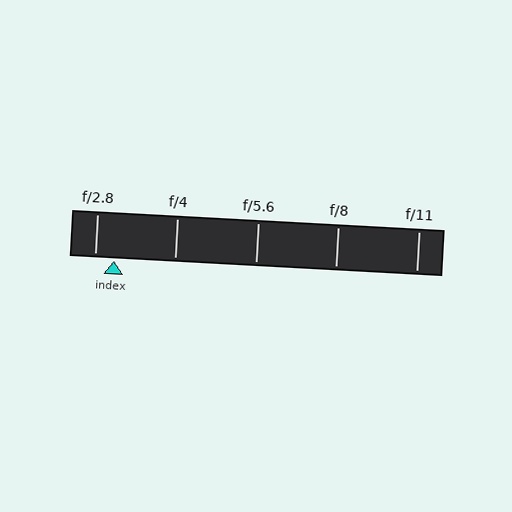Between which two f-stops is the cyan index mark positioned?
The index mark is between f/2.8 and f/4.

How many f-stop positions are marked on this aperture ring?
There are 5 f-stop positions marked.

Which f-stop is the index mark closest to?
The index mark is closest to f/2.8.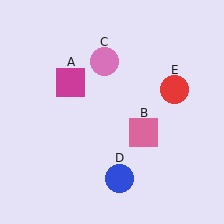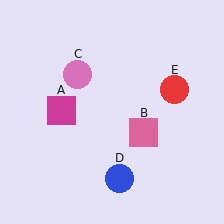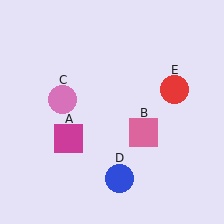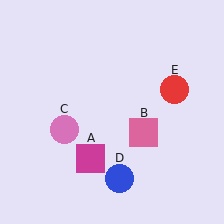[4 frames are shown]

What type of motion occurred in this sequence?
The magenta square (object A), pink circle (object C) rotated counterclockwise around the center of the scene.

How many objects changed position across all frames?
2 objects changed position: magenta square (object A), pink circle (object C).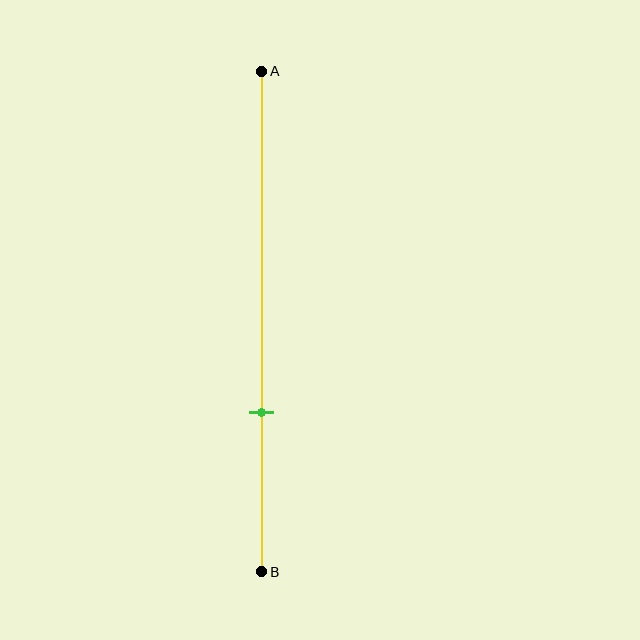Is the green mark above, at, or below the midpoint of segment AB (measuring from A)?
The green mark is below the midpoint of segment AB.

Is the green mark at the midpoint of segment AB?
No, the mark is at about 70% from A, not at the 50% midpoint.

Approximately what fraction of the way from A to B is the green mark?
The green mark is approximately 70% of the way from A to B.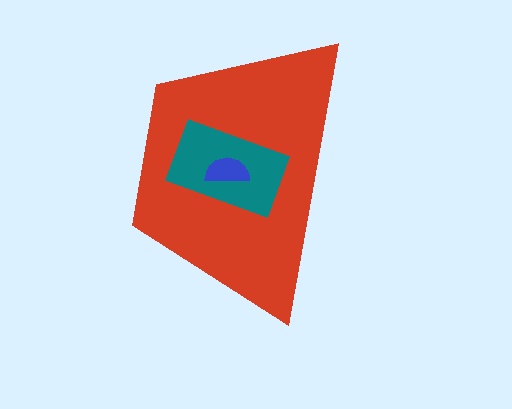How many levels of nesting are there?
3.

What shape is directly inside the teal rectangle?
The blue semicircle.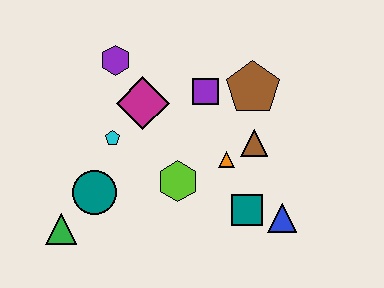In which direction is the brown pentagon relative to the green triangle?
The brown pentagon is to the right of the green triangle.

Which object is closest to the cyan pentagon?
The magenta diamond is closest to the cyan pentagon.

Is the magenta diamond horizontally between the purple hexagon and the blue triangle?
Yes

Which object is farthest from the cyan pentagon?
The blue triangle is farthest from the cyan pentagon.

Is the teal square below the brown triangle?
Yes